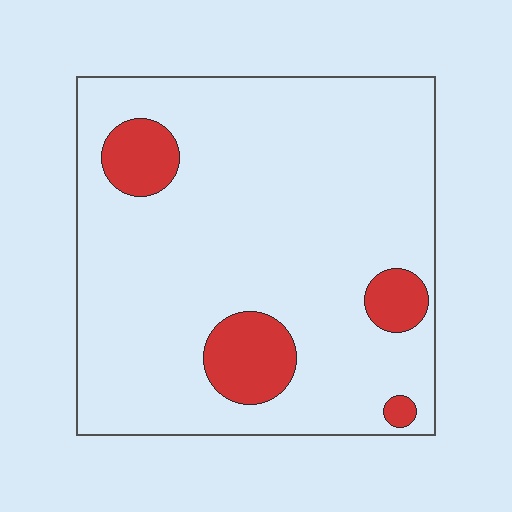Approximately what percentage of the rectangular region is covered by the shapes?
Approximately 10%.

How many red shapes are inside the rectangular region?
4.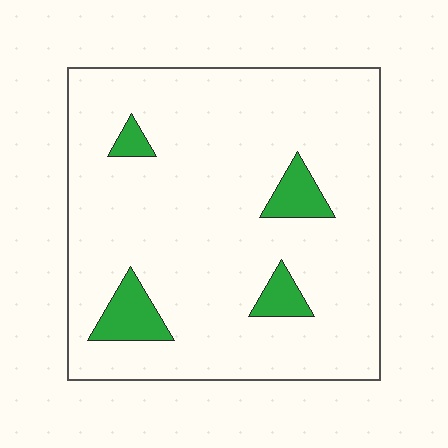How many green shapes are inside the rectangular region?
4.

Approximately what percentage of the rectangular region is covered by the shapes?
Approximately 10%.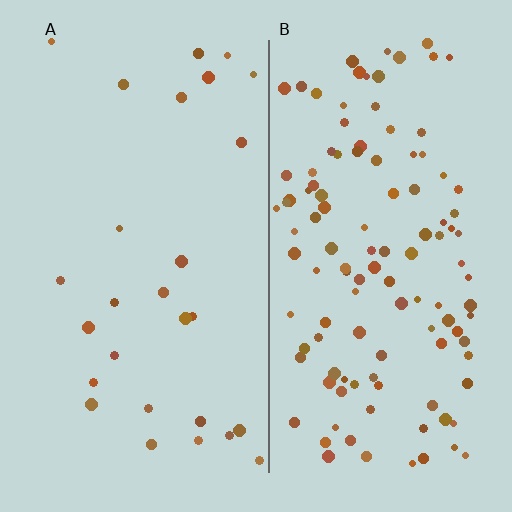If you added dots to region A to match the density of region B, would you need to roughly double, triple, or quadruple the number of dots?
Approximately quadruple.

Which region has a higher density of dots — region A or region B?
B (the right).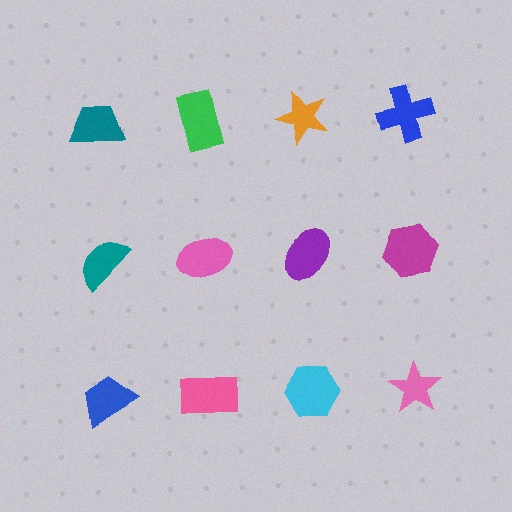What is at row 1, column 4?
A blue cross.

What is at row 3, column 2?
A pink rectangle.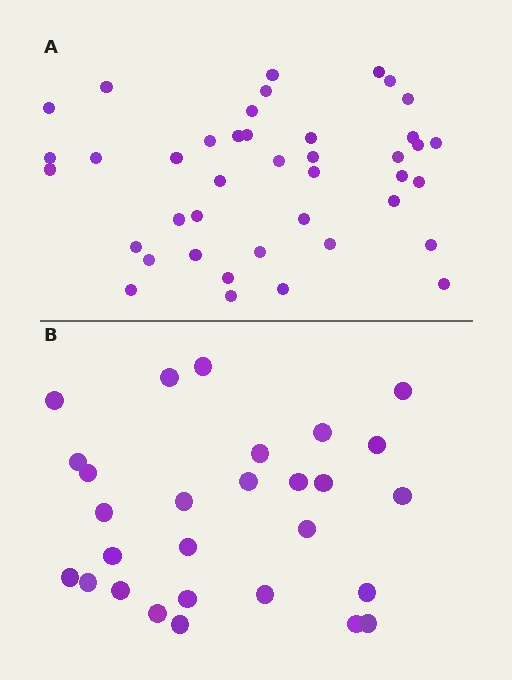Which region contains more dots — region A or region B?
Region A (the top region) has more dots.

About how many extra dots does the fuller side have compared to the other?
Region A has approximately 15 more dots than region B.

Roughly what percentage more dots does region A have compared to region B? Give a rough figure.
About 45% more.